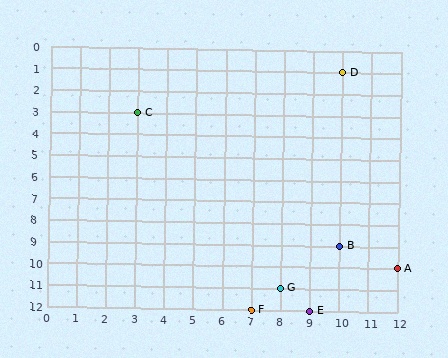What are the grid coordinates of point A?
Point A is at grid coordinates (12, 10).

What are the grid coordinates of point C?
Point C is at grid coordinates (3, 3).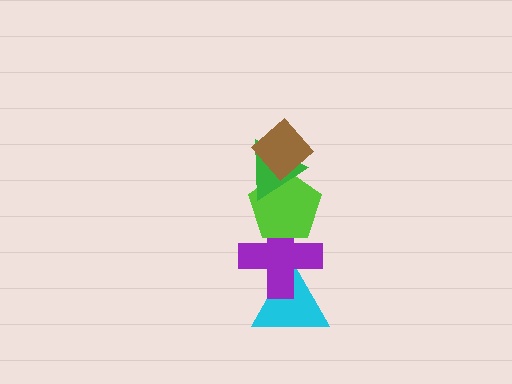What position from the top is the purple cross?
The purple cross is 4th from the top.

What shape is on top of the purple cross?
The lime pentagon is on top of the purple cross.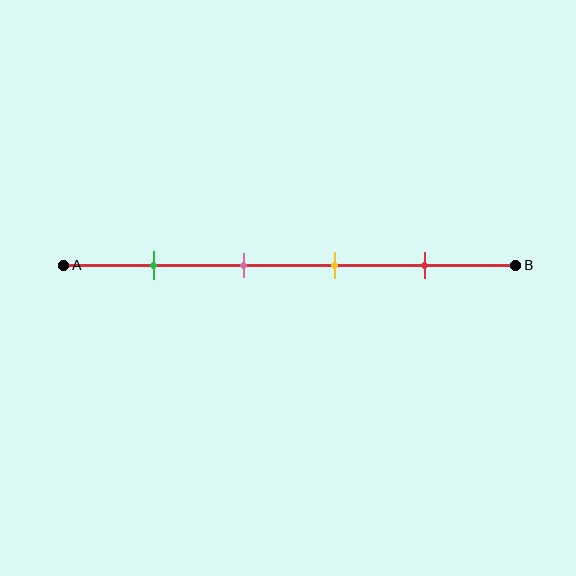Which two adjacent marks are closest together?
The pink and yellow marks are the closest adjacent pair.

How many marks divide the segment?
There are 4 marks dividing the segment.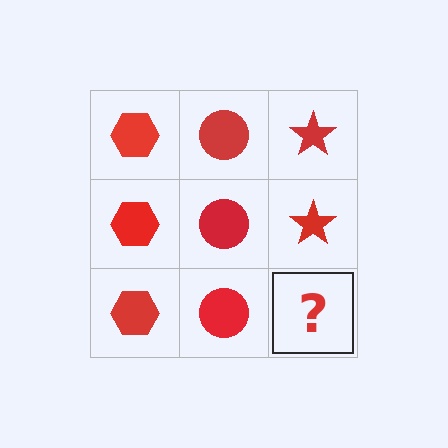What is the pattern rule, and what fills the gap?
The rule is that each column has a consistent shape. The gap should be filled with a red star.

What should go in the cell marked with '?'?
The missing cell should contain a red star.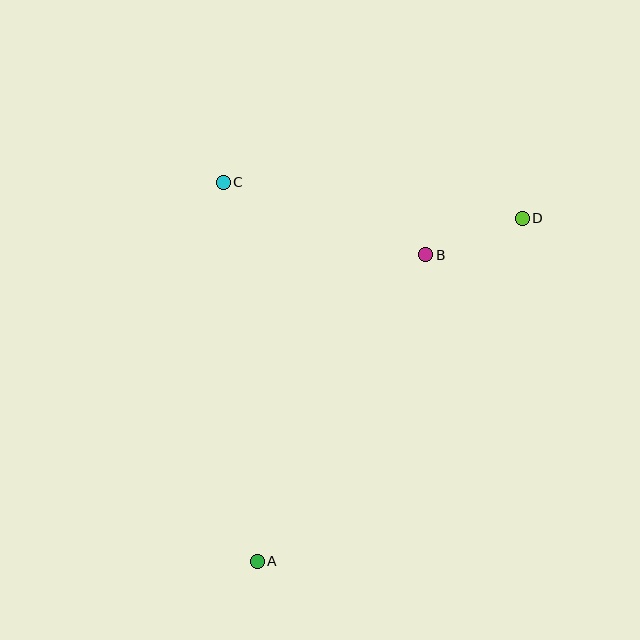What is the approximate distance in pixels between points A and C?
The distance between A and C is approximately 380 pixels.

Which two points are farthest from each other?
Points A and D are farthest from each other.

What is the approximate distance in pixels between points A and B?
The distance between A and B is approximately 349 pixels.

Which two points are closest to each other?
Points B and D are closest to each other.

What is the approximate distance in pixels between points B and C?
The distance between B and C is approximately 215 pixels.